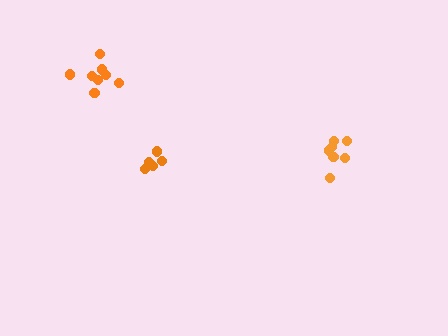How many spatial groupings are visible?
There are 3 spatial groupings.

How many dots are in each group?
Group 1: 8 dots, Group 2: 6 dots, Group 3: 7 dots (21 total).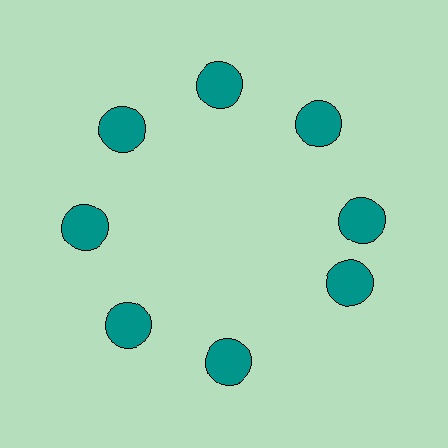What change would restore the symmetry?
The symmetry would be restored by rotating it back into even spacing with its neighbors so that all 8 circles sit at equal angles and equal distance from the center.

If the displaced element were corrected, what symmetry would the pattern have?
It would have 8-fold rotational symmetry — the pattern would map onto itself every 45 degrees.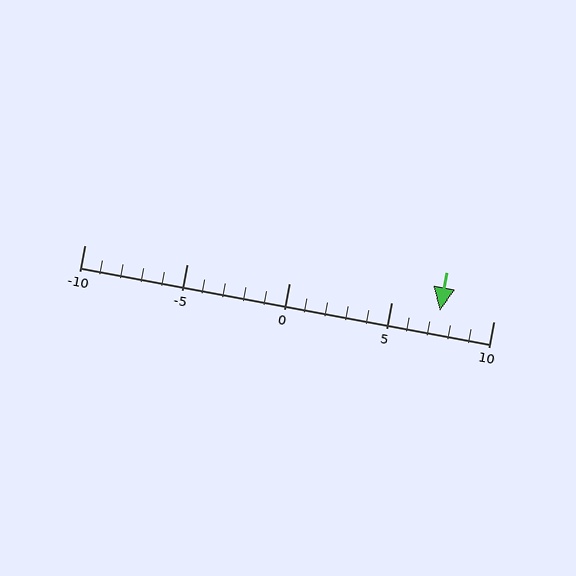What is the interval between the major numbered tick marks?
The major tick marks are spaced 5 units apart.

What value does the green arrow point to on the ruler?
The green arrow points to approximately 7.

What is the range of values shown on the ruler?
The ruler shows values from -10 to 10.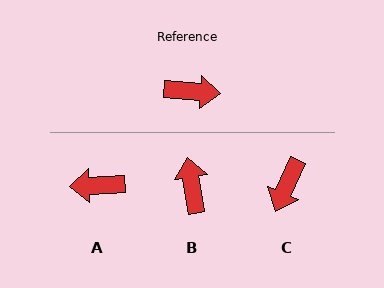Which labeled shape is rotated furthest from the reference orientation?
A, about 173 degrees away.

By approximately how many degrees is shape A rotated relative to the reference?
Approximately 173 degrees clockwise.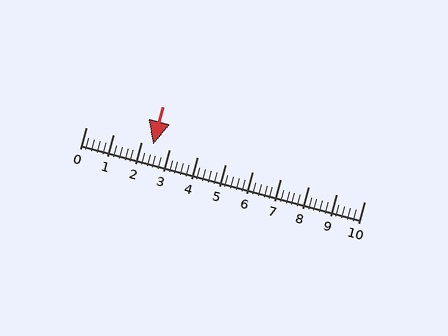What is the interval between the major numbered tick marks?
The major tick marks are spaced 1 units apart.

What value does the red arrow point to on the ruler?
The red arrow points to approximately 2.4.